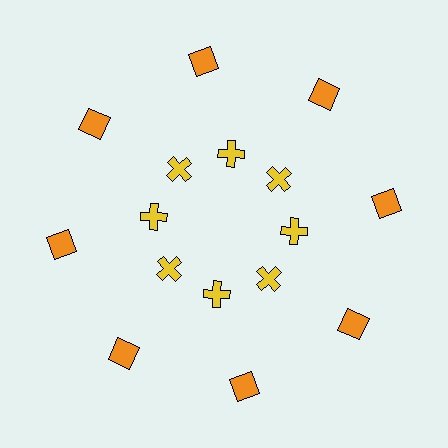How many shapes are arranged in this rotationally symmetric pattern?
There are 16 shapes, arranged in 8 groups of 2.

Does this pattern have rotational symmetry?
Yes, this pattern has 8-fold rotational symmetry. It looks the same after rotating 45 degrees around the center.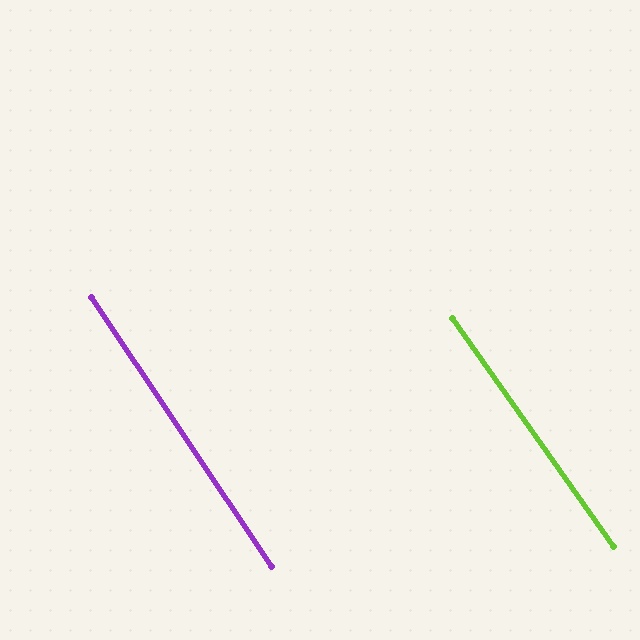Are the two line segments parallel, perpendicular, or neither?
Parallel — their directions differ by only 1.6°.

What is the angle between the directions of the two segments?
Approximately 2 degrees.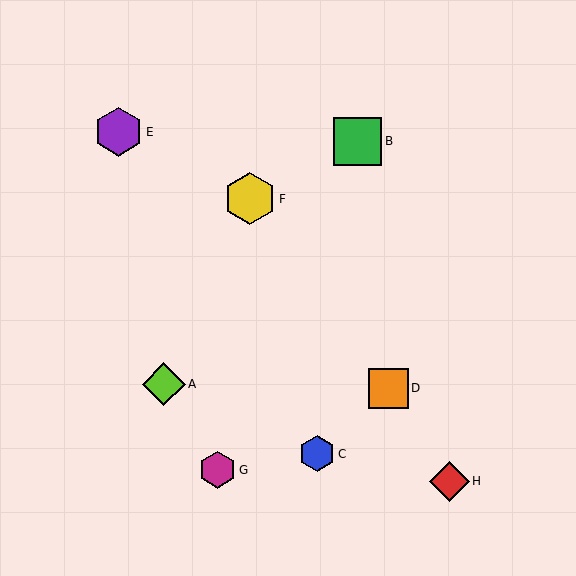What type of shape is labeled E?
Shape E is a purple hexagon.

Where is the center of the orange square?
The center of the orange square is at (388, 388).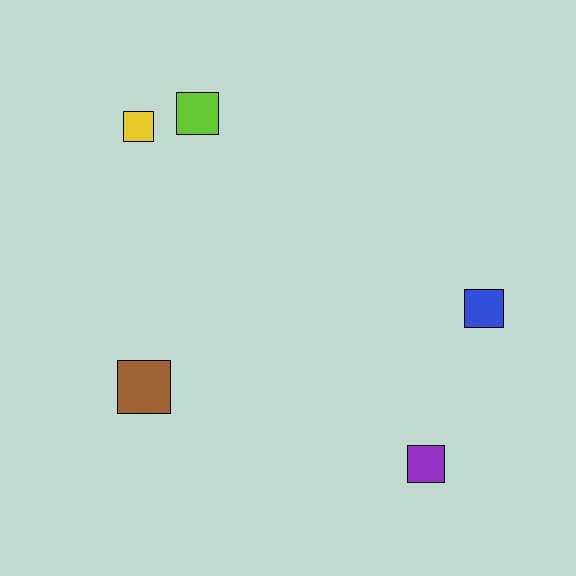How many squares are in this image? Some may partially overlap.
There are 5 squares.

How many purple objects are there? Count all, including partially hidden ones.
There is 1 purple object.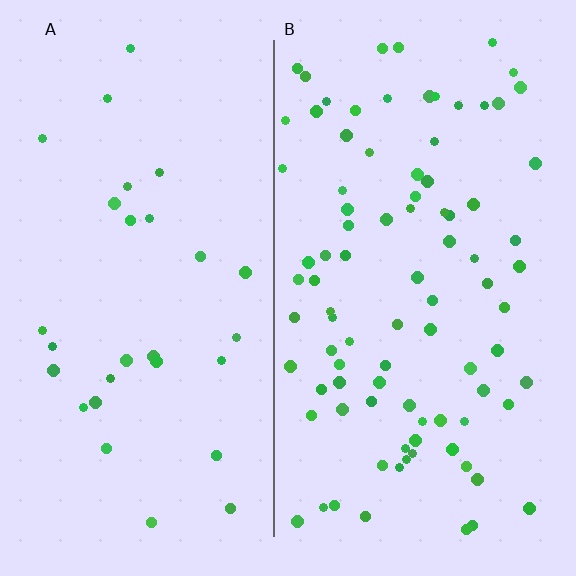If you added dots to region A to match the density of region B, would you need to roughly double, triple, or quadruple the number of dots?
Approximately triple.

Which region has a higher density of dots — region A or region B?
B (the right).